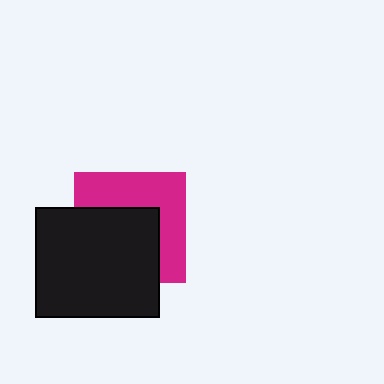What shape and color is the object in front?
The object in front is a black rectangle.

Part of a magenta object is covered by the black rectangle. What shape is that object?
It is a square.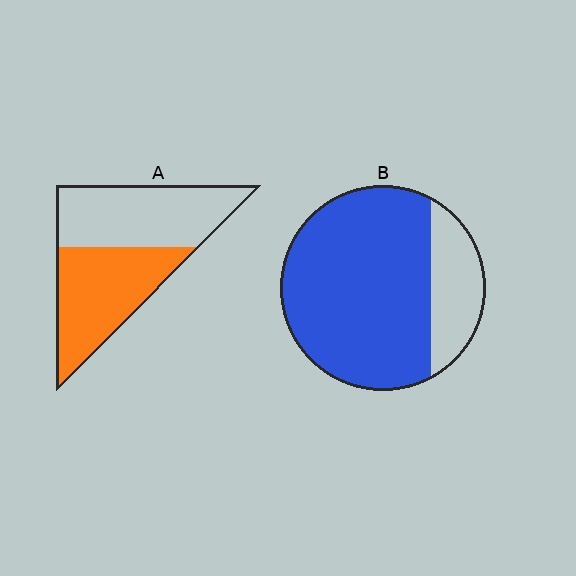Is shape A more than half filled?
Roughly half.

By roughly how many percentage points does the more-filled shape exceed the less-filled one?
By roughly 30 percentage points (B over A).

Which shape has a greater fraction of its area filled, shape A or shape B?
Shape B.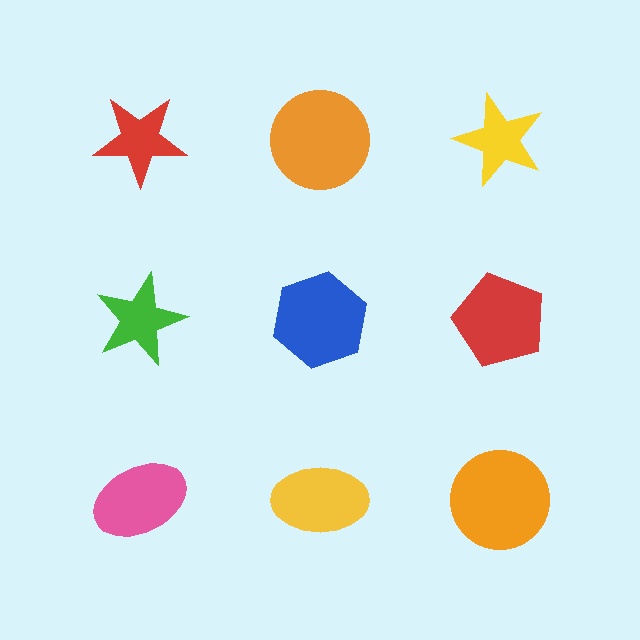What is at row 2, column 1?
A green star.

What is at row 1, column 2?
An orange circle.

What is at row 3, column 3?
An orange circle.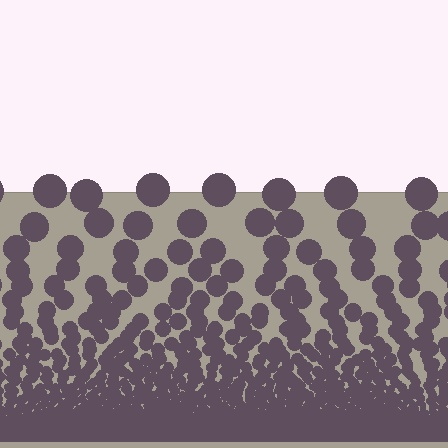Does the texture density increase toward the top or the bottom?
Density increases toward the bottom.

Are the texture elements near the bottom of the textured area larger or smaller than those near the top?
Smaller. The gradient is inverted — elements near the bottom are smaller and denser.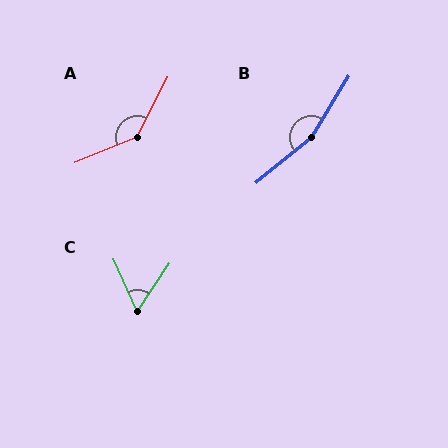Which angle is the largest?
B, at approximately 160 degrees.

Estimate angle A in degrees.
Approximately 139 degrees.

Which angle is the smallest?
C, at approximately 58 degrees.